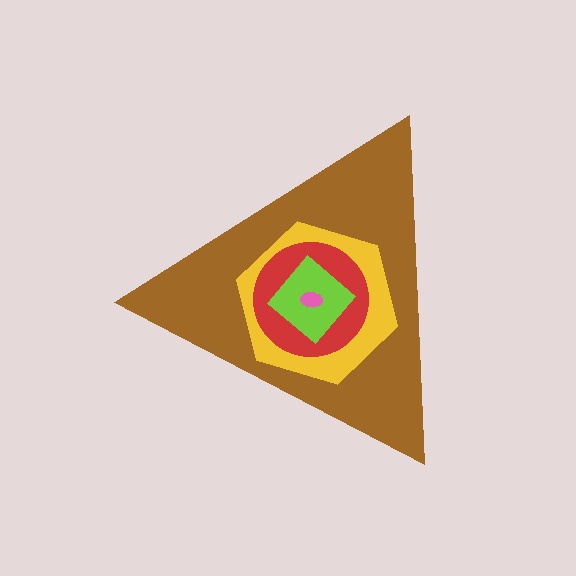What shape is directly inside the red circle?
The lime diamond.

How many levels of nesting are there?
5.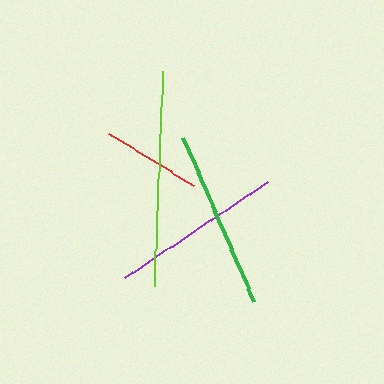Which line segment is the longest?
The lime line is the longest at approximately 215 pixels.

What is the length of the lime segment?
The lime segment is approximately 215 pixels long.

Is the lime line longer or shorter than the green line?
The lime line is longer than the green line.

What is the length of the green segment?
The green segment is approximately 178 pixels long.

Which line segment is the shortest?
The red line is the shortest at approximately 99 pixels.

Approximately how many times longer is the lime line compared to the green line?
The lime line is approximately 1.2 times the length of the green line.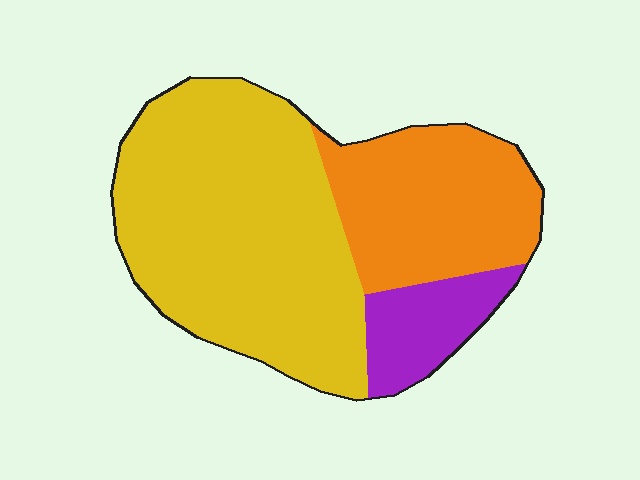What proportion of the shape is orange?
Orange covers 30% of the shape.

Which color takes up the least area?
Purple, at roughly 10%.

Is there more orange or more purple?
Orange.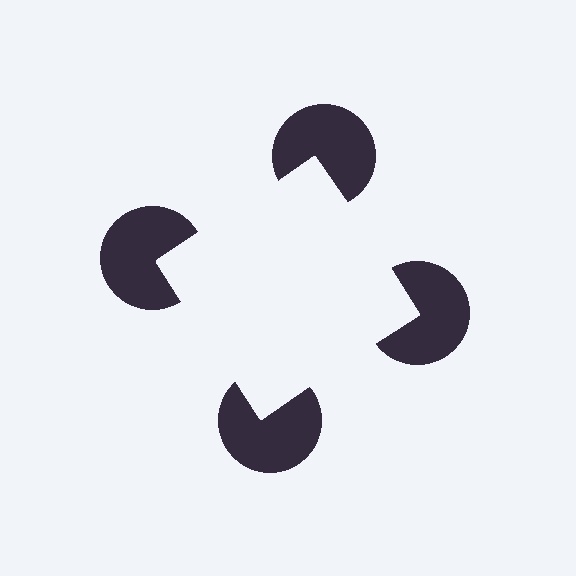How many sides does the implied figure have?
4 sides.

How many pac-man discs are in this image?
There are 4 — one at each vertex of the illusory square.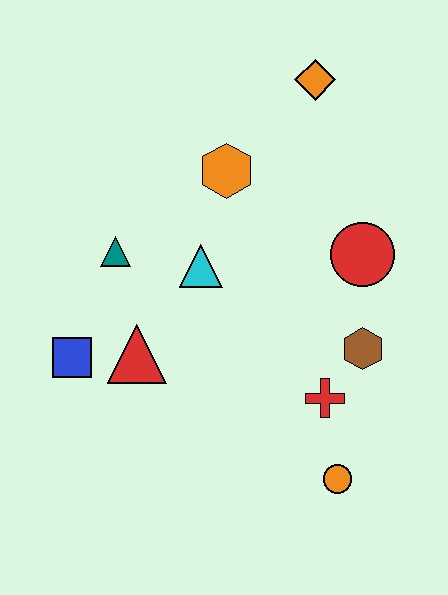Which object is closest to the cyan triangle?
The teal triangle is closest to the cyan triangle.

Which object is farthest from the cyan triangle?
The orange circle is farthest from the cyan triangle.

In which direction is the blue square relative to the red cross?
The blue square is to the left of the red cross.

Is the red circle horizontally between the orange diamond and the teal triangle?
No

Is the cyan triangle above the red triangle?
Yes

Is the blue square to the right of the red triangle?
No